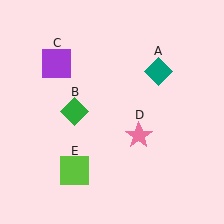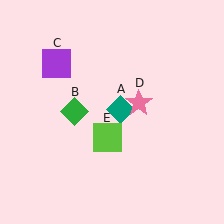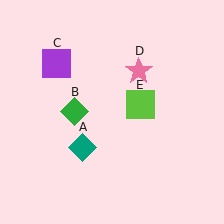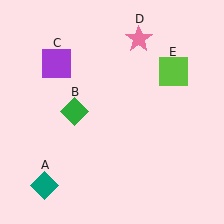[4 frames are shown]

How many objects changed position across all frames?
3 objects changed position: teal diamond (object A), pink star (object D), lime square (object E).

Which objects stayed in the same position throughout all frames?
Green diamond (object B) and purple square (object C) remained stationary.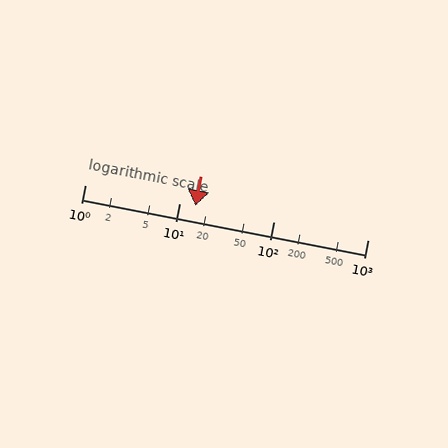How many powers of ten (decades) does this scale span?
The scale spans 3 decades, from 1 to 1000.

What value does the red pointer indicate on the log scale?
The pointer indicates approximately 15.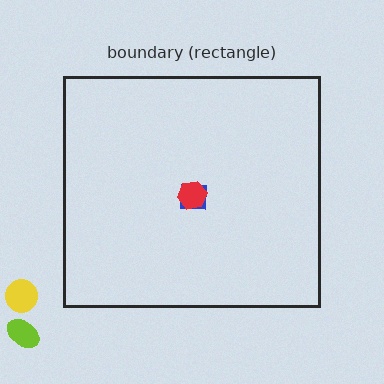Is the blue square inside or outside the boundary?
Inside.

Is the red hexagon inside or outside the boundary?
Inside.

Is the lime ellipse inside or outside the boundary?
Outside.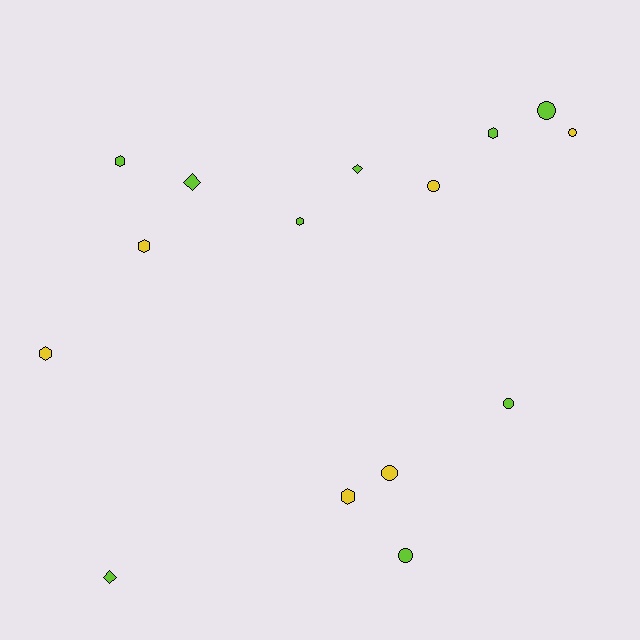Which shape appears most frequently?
Hexagon, with 6 objects.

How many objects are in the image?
There are 15 objects.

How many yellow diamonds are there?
There are no yellow diamonds.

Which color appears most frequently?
Lime, with 9 objects.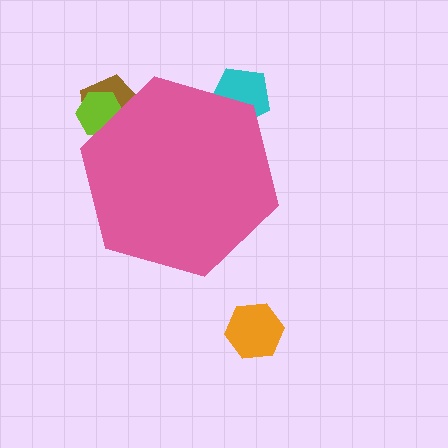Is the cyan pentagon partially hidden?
Yes, the cyan pentagon is partially hidden behind the pink hexagon.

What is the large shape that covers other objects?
A pink hexagon.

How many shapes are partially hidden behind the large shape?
3 shapes are partially hidden.